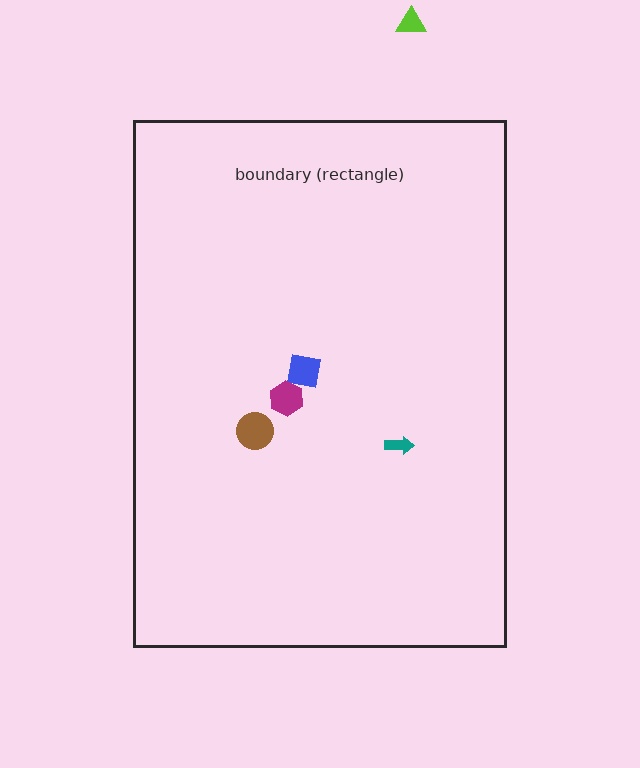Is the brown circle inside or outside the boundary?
Inside.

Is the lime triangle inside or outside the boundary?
Outside.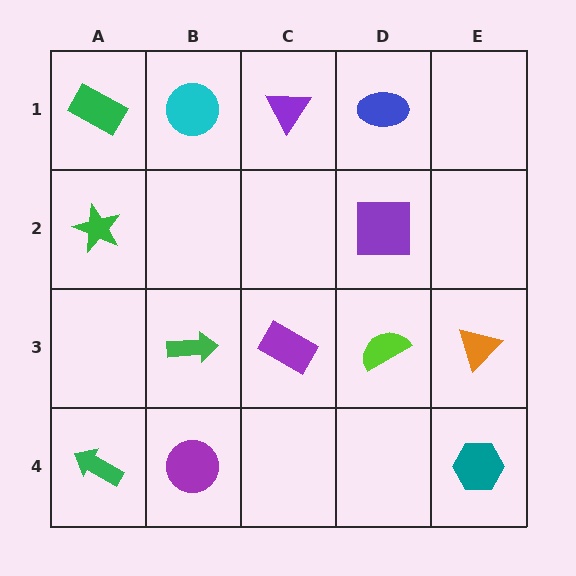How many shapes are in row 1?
4 shapes.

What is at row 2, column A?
A green star.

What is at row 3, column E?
An orange triangle.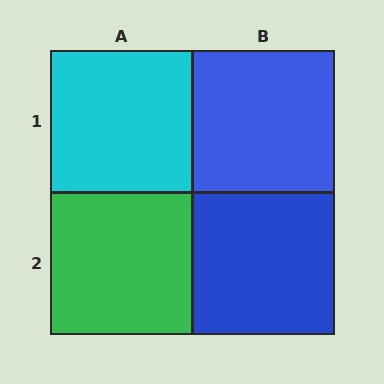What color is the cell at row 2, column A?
Green.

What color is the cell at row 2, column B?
Blue.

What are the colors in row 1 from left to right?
Cyan, blue.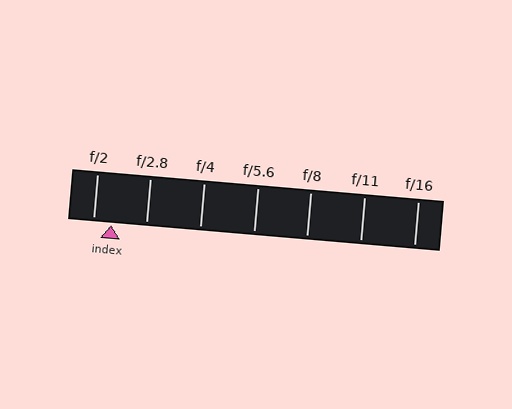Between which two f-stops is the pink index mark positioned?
The index mark is between f/2 and f/2.8.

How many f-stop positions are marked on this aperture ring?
There are 7 f-stop positions marked.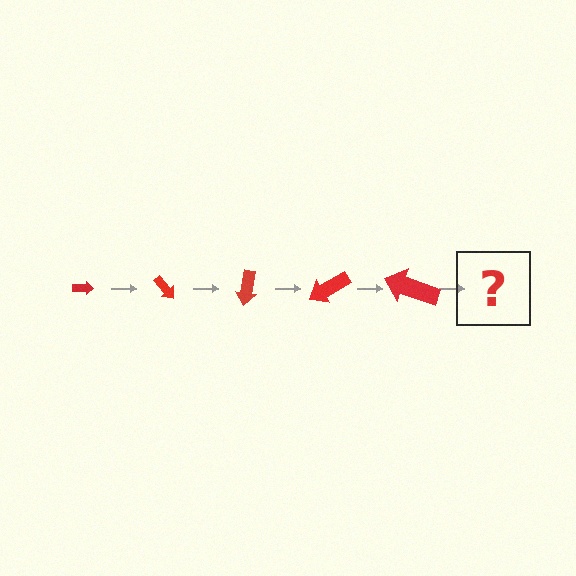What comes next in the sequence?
The next element should be an arrow, larger than the previous one and rotated 250 degrees from the start.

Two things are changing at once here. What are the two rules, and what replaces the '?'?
The two rules are that the arrow grows larger each step and it rotates 50 degrees each step. The '?' should be an arrow, larger than the previous one and rotated 250 degrees from the start.